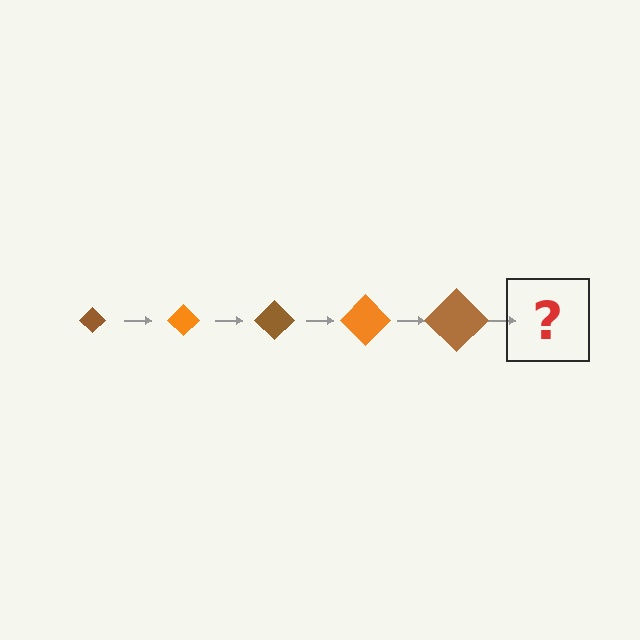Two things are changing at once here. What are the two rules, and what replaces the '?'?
The two rules are that the diamond grows larger each step and the color cycles through brown and orange. The '?' should be an orange diamond, larger than the previous one.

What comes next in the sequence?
The next element should be an orange diamond, larger than the previous one.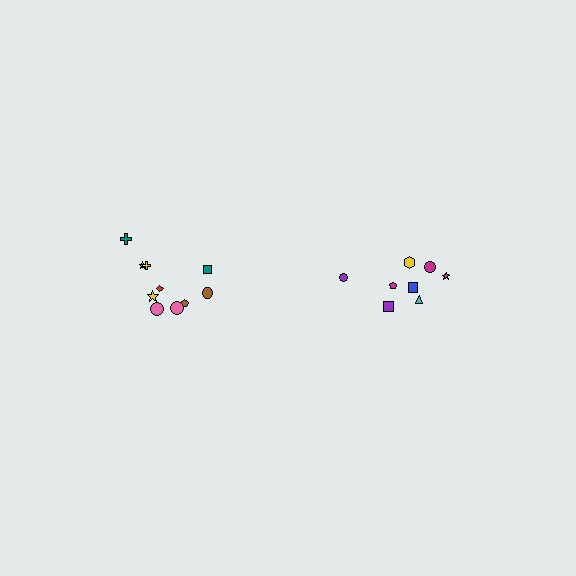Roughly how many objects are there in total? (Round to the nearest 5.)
Roughly 20 objects in total.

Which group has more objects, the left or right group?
The left group.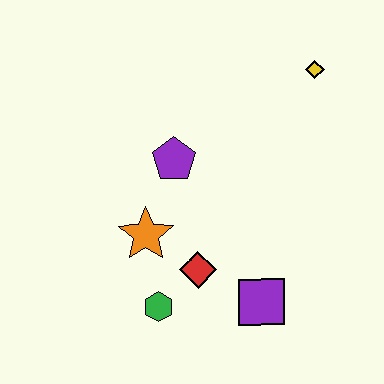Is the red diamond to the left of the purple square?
Yes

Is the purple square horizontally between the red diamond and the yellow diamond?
Yes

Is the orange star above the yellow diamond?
No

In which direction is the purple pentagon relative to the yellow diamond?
The purple pentagon is to the left of the yellow diamond.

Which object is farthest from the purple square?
The yellow diamond is farthest from the purple square.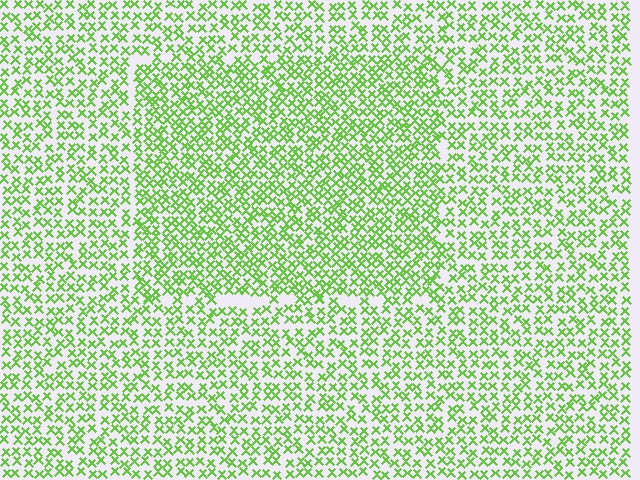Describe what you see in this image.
The image contains small lime elements arranged at two different densities. A rectangle-shaped region is visible where the elements are more densely packed than the surrounding area.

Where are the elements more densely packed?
The elements are more densely packed inside the rectangle boundary.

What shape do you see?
I see a rectangle.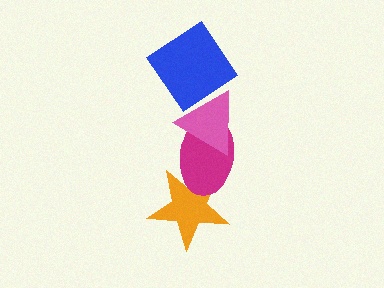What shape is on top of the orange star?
The magenta ellipse is on top of the orange star.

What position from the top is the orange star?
The orange star is 4th from the top.